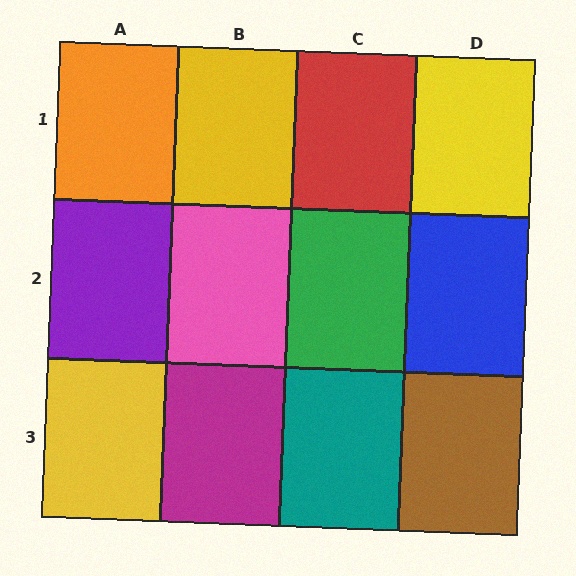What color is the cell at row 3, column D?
Brown.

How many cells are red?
1 cell is red.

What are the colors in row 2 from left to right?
Purple, pink, green, blue.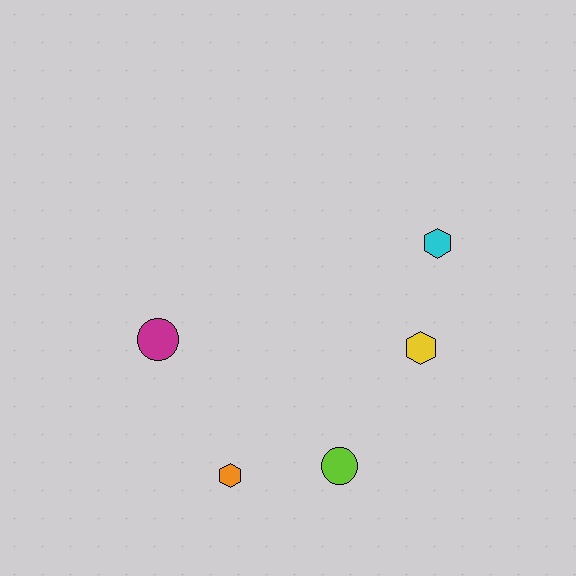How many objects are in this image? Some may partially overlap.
There are 5 objects.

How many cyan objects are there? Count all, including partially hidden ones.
There is 1 cyan object.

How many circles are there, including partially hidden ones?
There are 2 circles.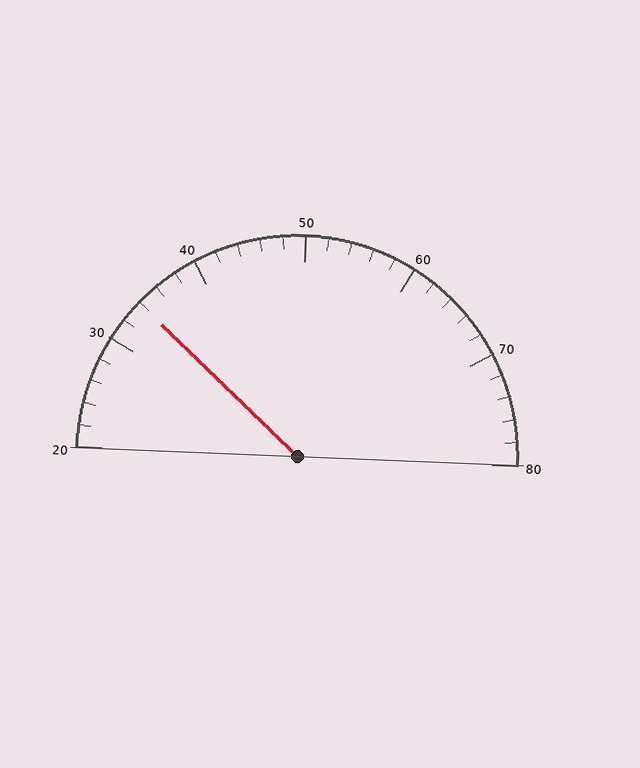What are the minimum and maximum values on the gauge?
The gauge ranges from 20 to 80.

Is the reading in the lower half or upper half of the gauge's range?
The reading is in the lower half of the range (20 to 80).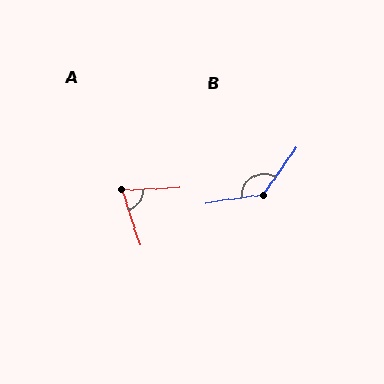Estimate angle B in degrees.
Approximately 133 degrees.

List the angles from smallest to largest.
A (74°), B (133°).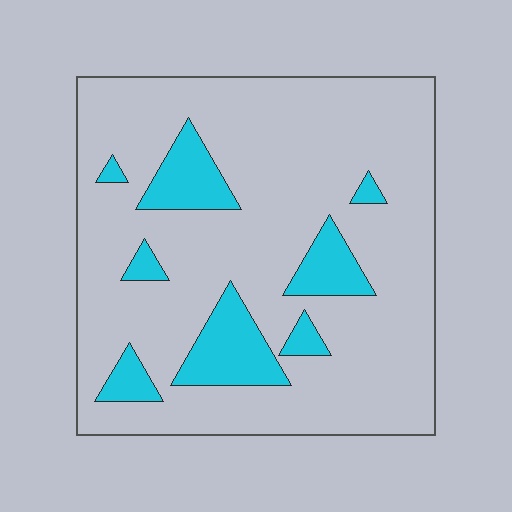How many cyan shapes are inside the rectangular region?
8.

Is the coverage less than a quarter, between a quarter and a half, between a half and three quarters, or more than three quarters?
Less than a quarter.